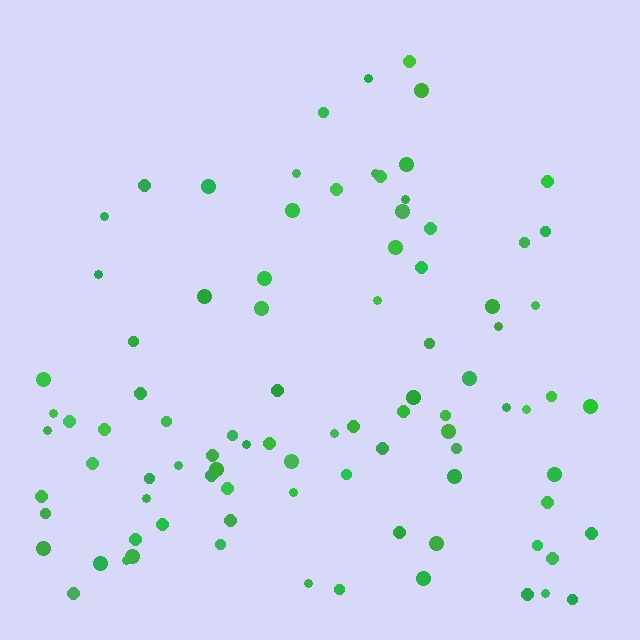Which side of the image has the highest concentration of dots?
The bottom.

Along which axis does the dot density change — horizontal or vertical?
Vertical.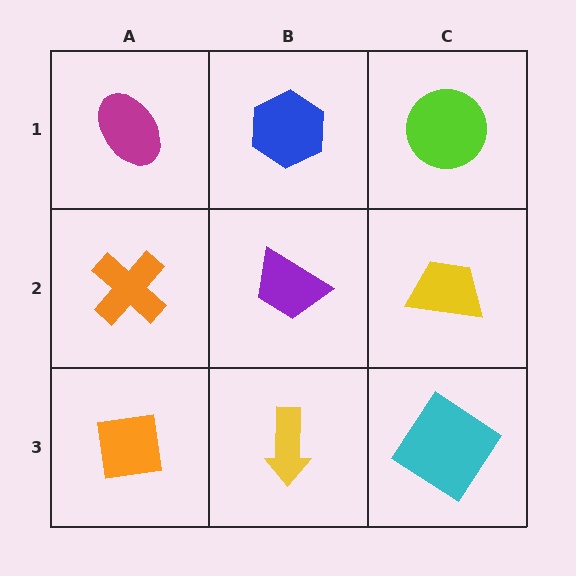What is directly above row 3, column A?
An orange cross.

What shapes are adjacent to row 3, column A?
An orange cross (row 2, column A), a yellow arrow (row 3, column B).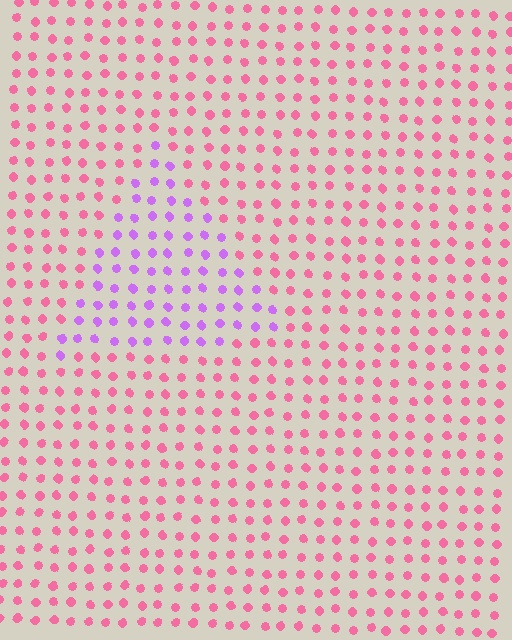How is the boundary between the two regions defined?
The boundary is defined purely by a slight shift in hue (about 54 degrees). Spacing, size, and orientation are identical on both sides.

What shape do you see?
I see a triangle.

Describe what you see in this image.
The image is filled with small pink elements in a uniform arrangement. A triangle-shaped region is visible where the elements are tinted to a slightly different hue, forming a subtle color boundary.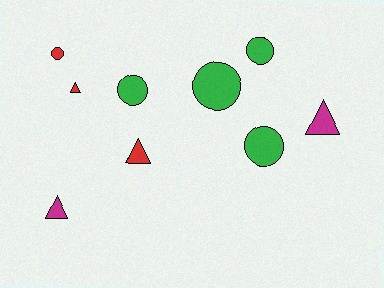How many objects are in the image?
There are 9 objects.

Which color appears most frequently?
Green, with 4 objects.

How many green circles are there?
There are 4 green circles.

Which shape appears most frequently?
Circle, with 5 objects.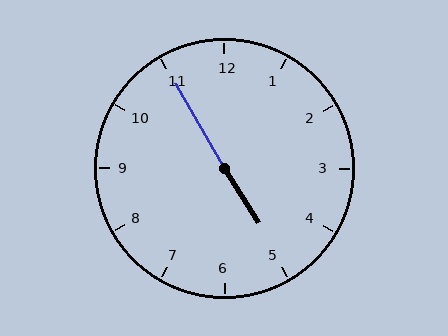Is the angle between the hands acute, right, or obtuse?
It is obtuse.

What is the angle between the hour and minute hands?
Approximately 178 degrees.